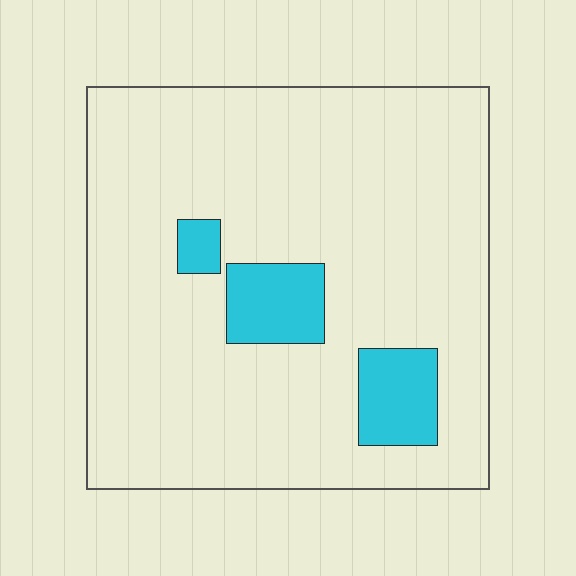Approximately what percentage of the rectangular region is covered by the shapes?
Approximately 10%.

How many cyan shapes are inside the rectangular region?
3.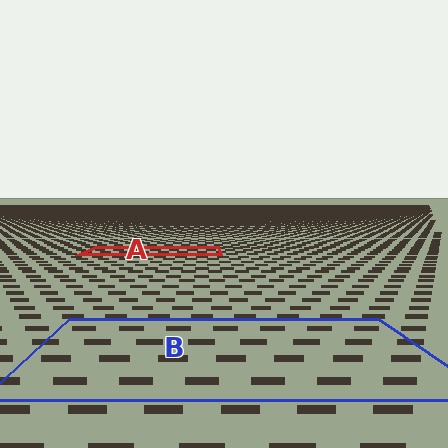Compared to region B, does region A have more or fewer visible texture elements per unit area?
Region A has more texture elements per unit area — they are packed more densely because it is farther away.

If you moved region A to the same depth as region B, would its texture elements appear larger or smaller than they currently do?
They would appear larger. At a closer depth, the same texture elements are projected at a bigger on-screen size.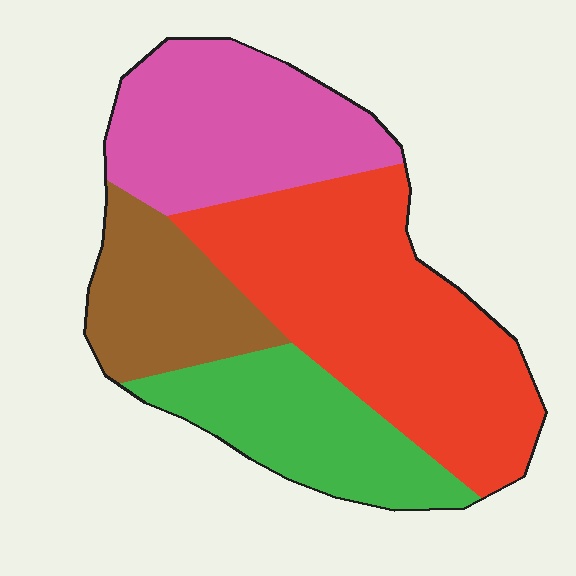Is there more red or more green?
Red.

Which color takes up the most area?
Red, at roughly 40%.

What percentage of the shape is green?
Green takes up less than a quarter of the shape.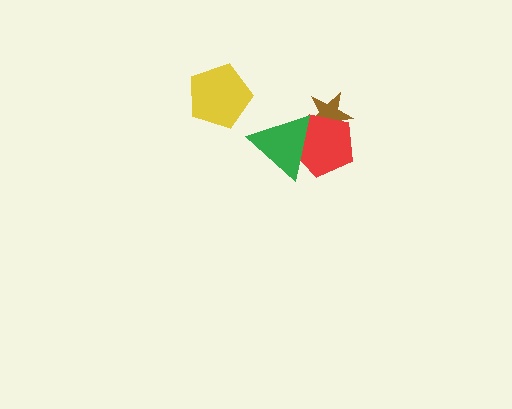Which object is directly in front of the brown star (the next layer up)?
The red pentagon is directly in front of the brown star.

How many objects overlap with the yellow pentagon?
0 objects overlap with the yellow pentagon.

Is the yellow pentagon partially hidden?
No, no other shape covers it.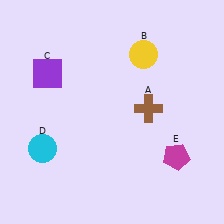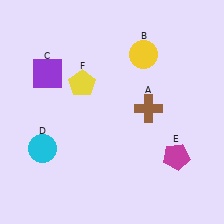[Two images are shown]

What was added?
A yellow pentagon (F) was added in Image 2.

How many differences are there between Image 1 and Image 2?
There is 1 difference between the two images.